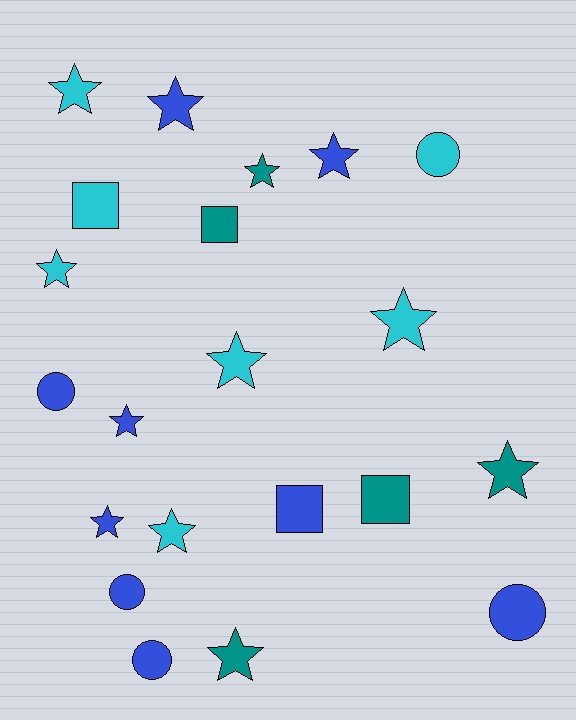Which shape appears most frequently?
Star, with 12 objects.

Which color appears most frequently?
Blue, with 9 objects.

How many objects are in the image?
There are 21 objects.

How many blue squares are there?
There is 1 blue square.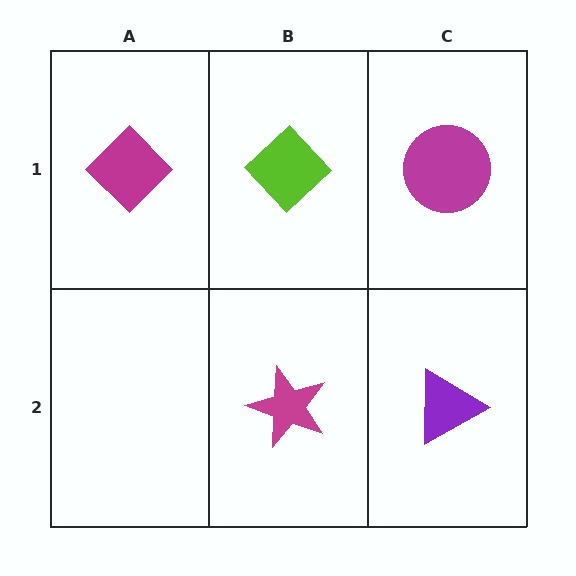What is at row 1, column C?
A magenta circle.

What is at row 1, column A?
A magenta diamond.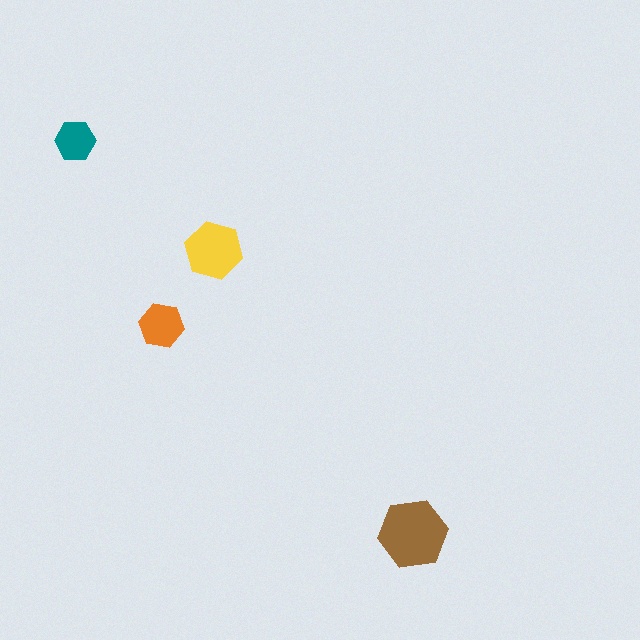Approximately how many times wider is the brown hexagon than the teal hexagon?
About 1.5 times wider.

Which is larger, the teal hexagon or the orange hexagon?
The orange one.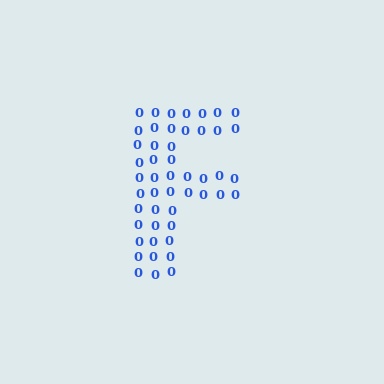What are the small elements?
The small elements are digit 0's.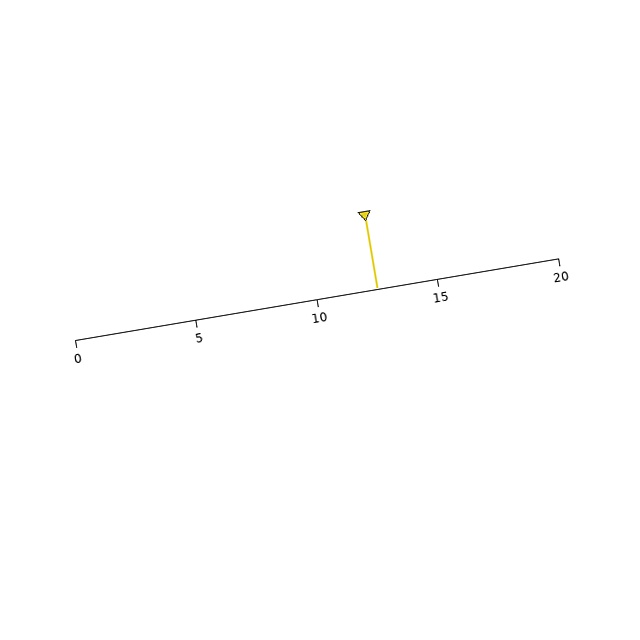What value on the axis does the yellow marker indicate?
The marker indicates approximately 12.5.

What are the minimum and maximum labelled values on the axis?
The axis runs from 0 to 20.